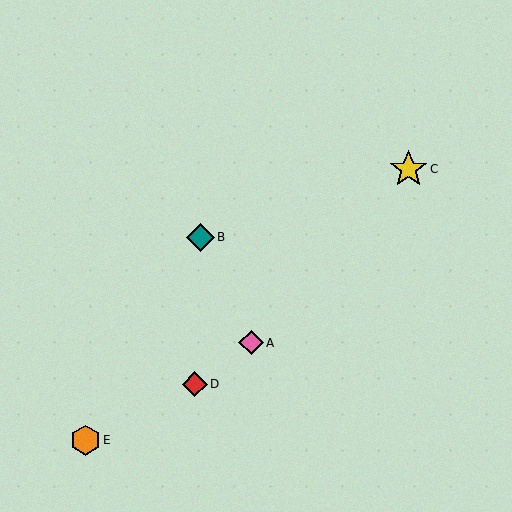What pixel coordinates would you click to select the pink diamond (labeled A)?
Click at (251, 343) to select the pink diamond A.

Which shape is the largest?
The yellow star (labeled C) is the largest.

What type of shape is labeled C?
Shape C is a yellow star.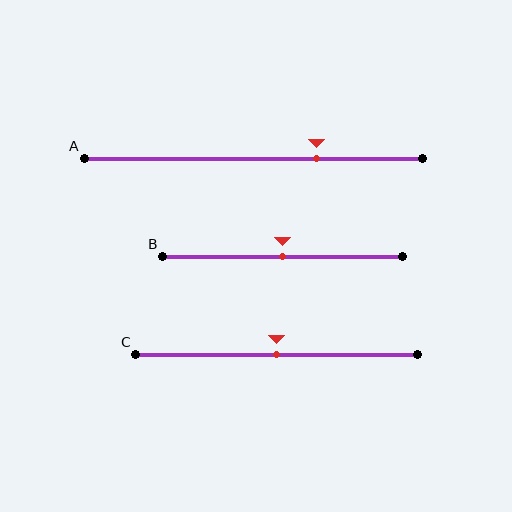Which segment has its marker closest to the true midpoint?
Segment B has its marker closest to the true midpoint.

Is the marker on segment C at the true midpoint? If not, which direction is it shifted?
Yes, the marker on segment C is at the true midpoint.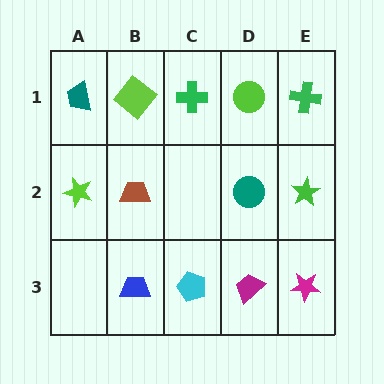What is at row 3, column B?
A blue trapezoid.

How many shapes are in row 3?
4 shapes.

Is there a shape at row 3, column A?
No, that cell is empty.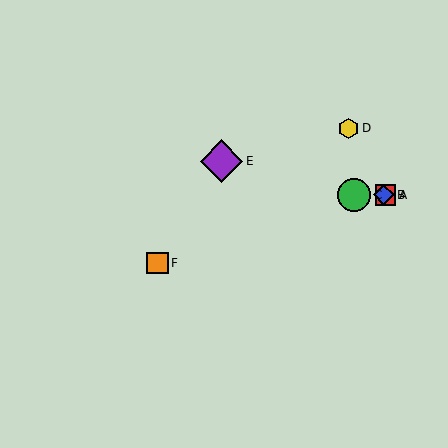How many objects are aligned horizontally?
3 objects (A, B, C) are aligned horizontally.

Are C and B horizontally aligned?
Yes, both are at y≈195.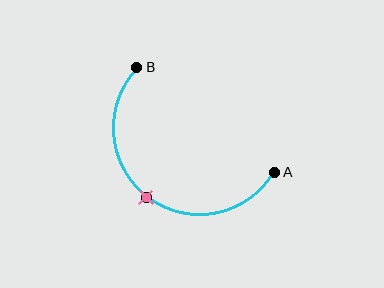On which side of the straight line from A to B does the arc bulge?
The arc bulges below and to the left of the straight line connecting A and B.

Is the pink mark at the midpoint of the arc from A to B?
Yes. The pink mark lies on the arc at equal arc-length from both A and B — it is the arc midpoint.